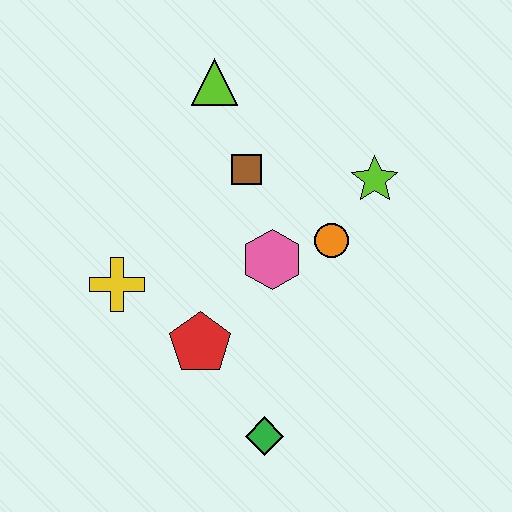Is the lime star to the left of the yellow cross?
No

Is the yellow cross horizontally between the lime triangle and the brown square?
No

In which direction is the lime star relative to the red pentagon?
The lime star is to the right of the red pentagon.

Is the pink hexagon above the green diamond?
Yes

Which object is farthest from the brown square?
The green diamond is farthest from the brown square.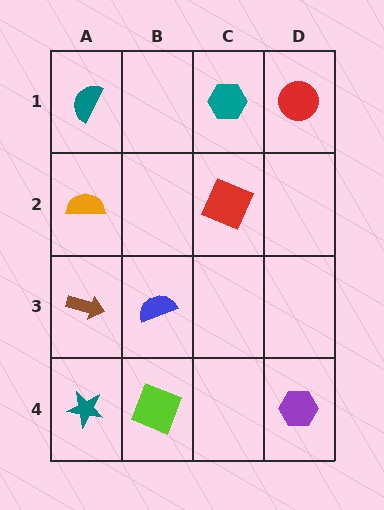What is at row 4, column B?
A lime square.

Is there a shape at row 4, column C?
No, that cell is empty.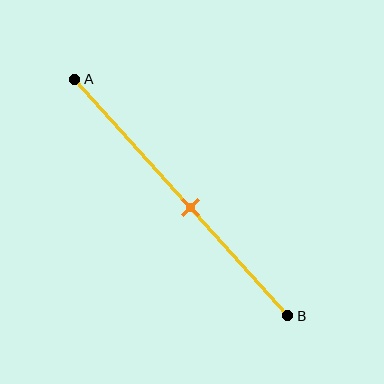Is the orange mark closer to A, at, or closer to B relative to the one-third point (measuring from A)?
The orange mark is closer to point B than the one-third point of segment AB.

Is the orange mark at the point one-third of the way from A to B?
No, the mark is at about 55% from A, not at the 33% one-third point.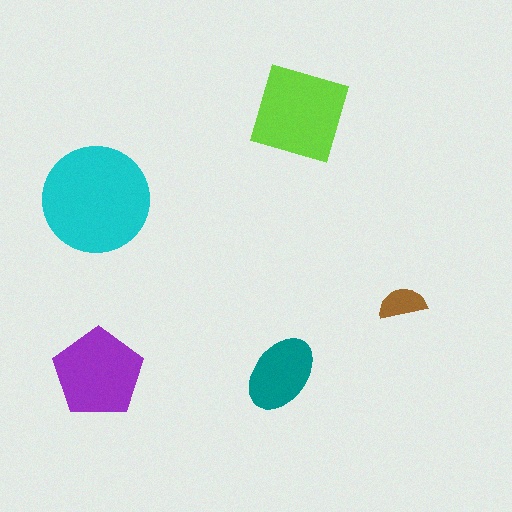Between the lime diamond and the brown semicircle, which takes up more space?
The lime diamond.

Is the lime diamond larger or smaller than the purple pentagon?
Larger.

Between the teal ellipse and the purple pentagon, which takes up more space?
The purple pentagon.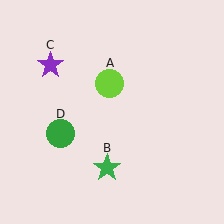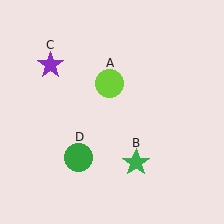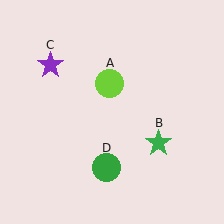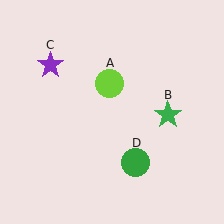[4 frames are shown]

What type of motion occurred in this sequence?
The green star (object B), green circle (object D) rotated counterclockwise around the center of the scene.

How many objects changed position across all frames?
2 objects changed position: green star (object B), green circle (object D).